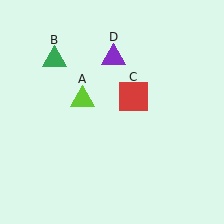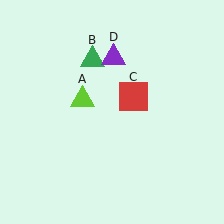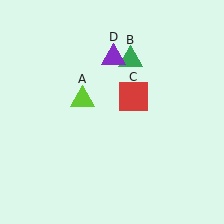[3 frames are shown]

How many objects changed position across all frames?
1 object changed position: green triangle (object B).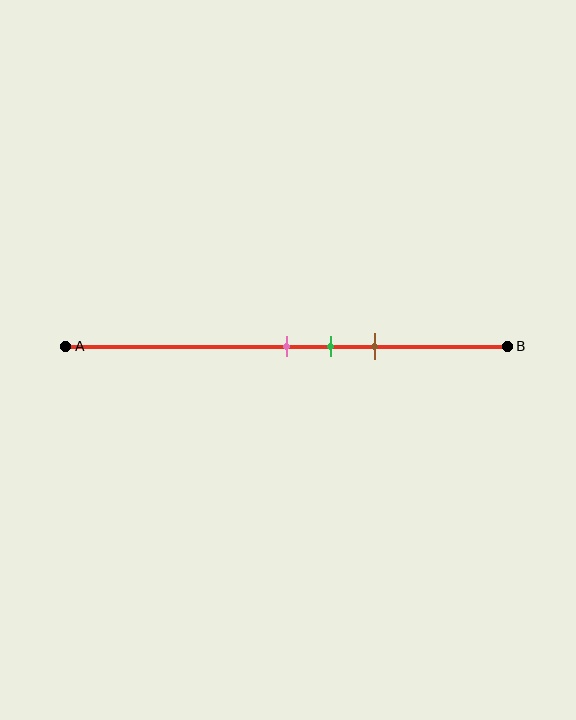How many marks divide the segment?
There are 3 marks dividing the segment.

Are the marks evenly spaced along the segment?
Yes, the marks are approximately evenly spaced.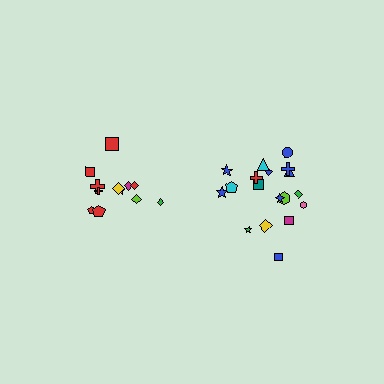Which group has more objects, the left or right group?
The right group.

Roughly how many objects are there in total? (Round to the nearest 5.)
Roughly 30 objects in total.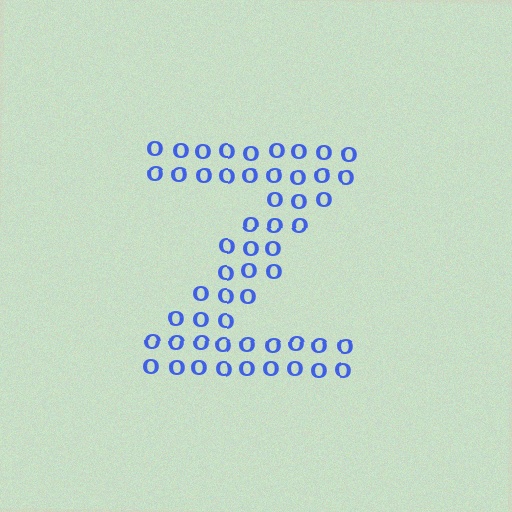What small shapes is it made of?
It is made of small letter O's.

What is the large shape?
The large shape is the letter Z.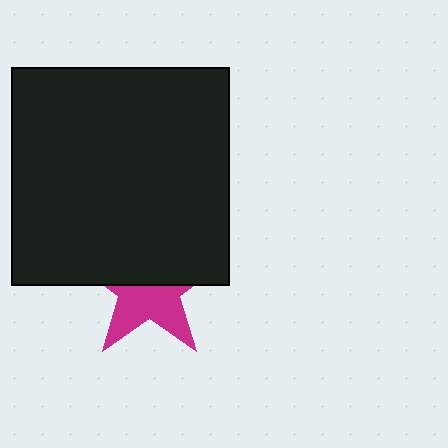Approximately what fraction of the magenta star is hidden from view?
Roughly 53% of the magenta star is hidden behind the black square.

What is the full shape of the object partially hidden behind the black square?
The partially hidden object is a magenta star.